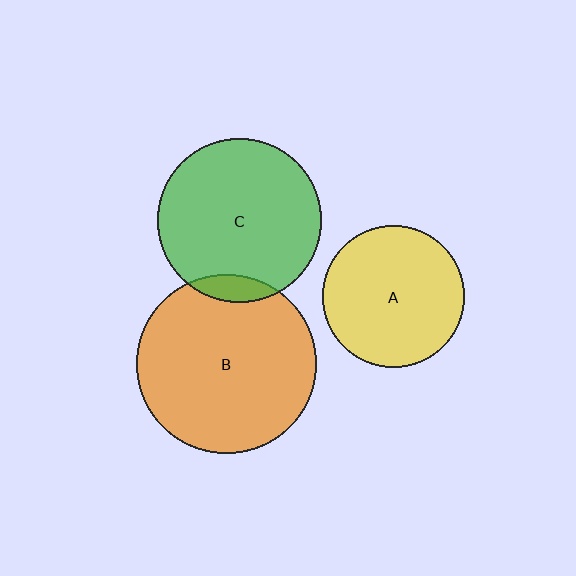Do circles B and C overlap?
Yes.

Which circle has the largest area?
Circle B (orange).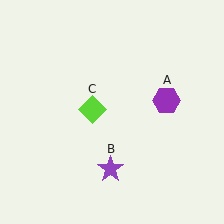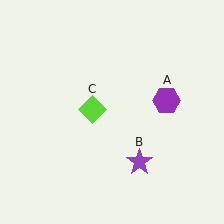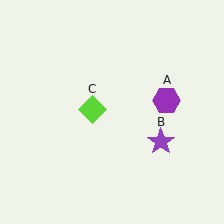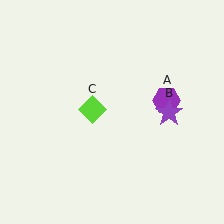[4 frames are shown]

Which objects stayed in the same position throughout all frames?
Purple hexagon (object A) and lime diamond (object C) remained stationary.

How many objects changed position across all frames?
1 object changed position: purple star (object B).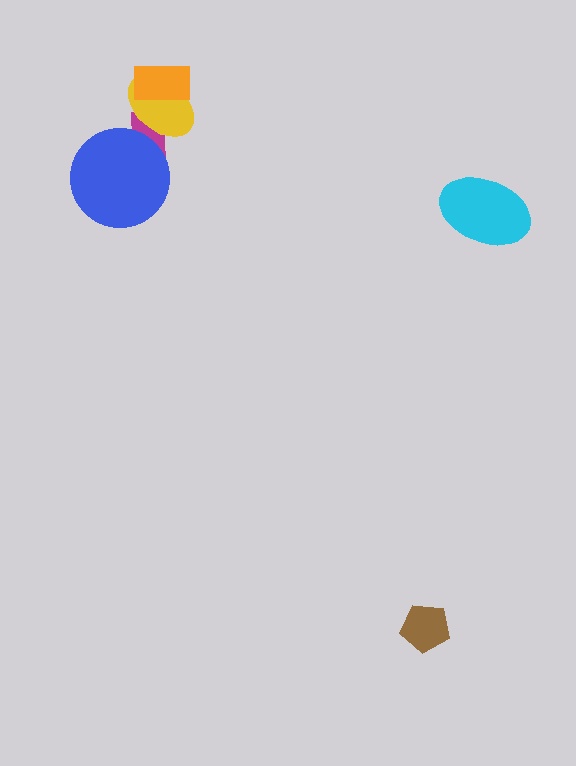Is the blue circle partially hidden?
No, no other shape covers it.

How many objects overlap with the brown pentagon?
0 objects overlap with the brown pentagon.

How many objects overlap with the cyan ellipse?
0 objects overlap with the cyan ellipse.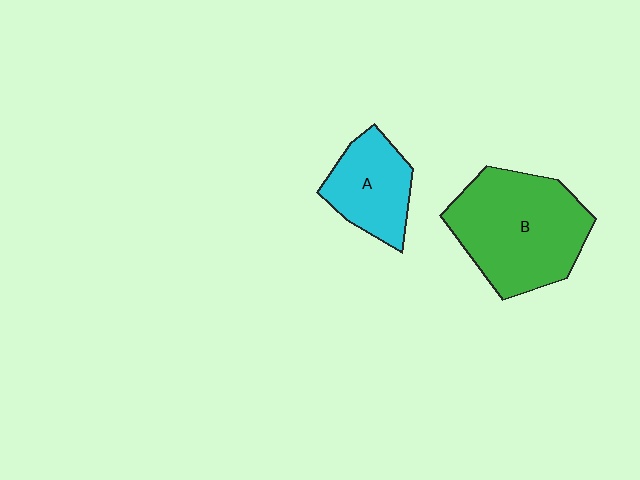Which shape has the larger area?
Shape B (green).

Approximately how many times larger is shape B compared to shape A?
Approximately 1.8 times.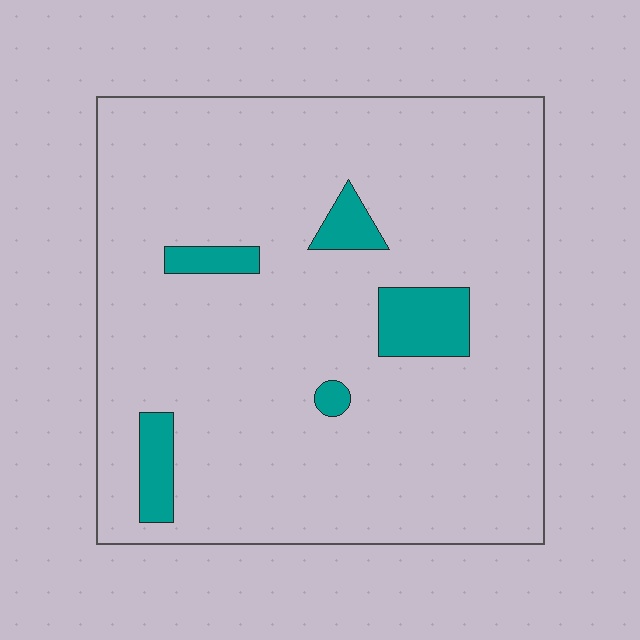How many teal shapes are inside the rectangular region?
5.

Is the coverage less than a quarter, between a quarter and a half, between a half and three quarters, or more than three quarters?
Less than a quarter.